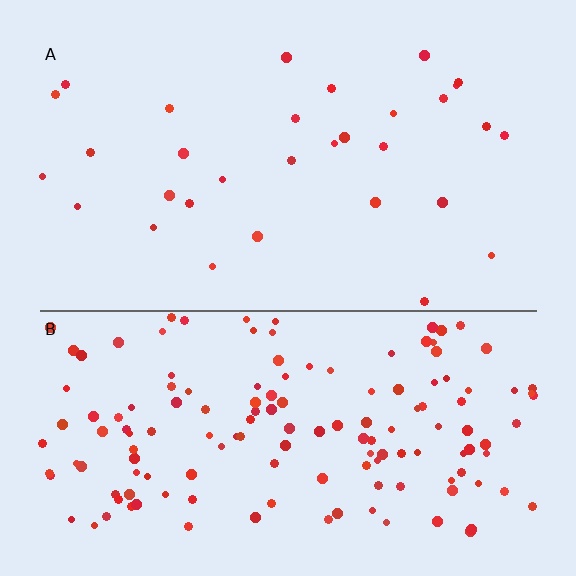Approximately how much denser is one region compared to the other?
Approximately 4.7× — region B over region A.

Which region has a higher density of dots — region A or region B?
B (the bottom).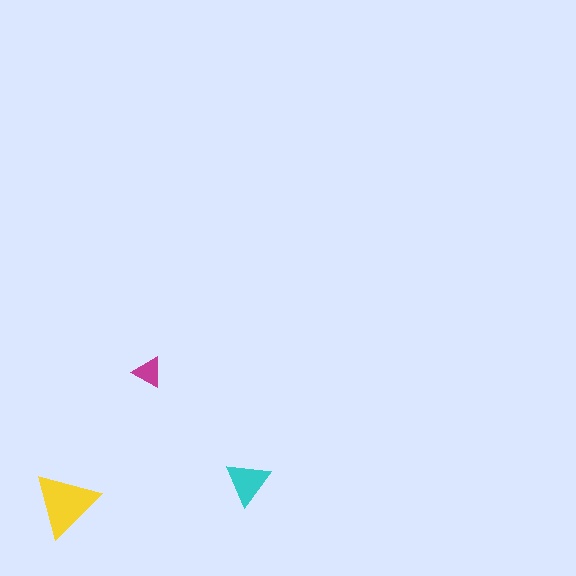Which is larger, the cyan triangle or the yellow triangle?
The yellow one.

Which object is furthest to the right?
The cyan triangle is rightmost.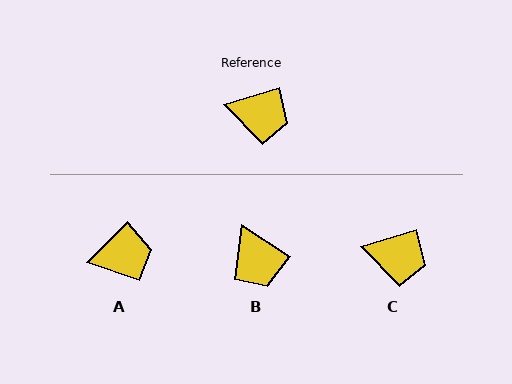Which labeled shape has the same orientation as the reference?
C.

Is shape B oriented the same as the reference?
No, it is off by about 51 degrees.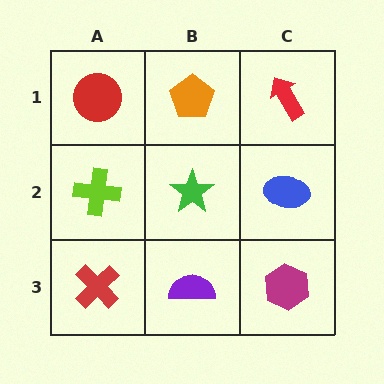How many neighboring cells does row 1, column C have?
2.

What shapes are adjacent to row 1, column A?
A lime cross (row 2, column A), an orange pentagon (row 1, column B).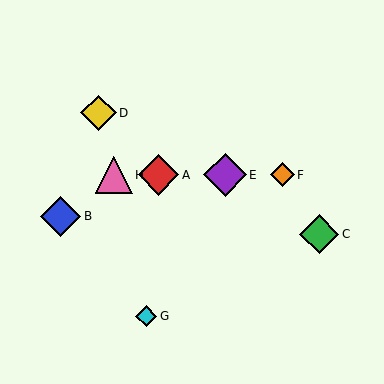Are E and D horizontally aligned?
No, E is at y≈175 and D is at y≈113.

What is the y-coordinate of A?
Object A is at y≈175.